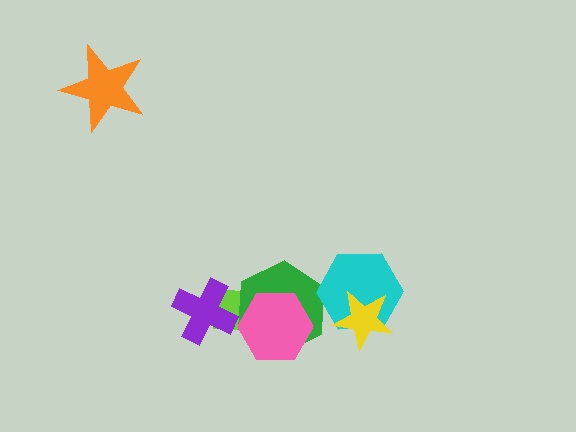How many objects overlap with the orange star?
0 objects overlap with the orange star.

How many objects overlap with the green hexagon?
3 objects overlap with the green hexagon.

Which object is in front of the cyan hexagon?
The yellow star is in front of the cyan hexagon.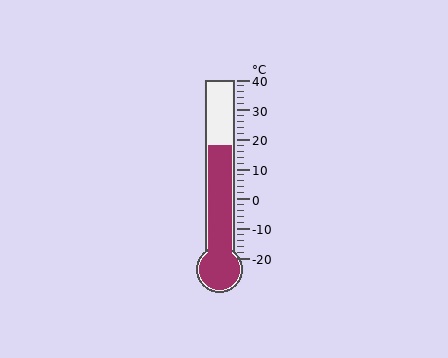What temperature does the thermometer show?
The thermometer shows approximately 18°C.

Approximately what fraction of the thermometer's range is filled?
The thermometer is filled to approximately 65% of its range.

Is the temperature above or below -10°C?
The temperature is above -10°C.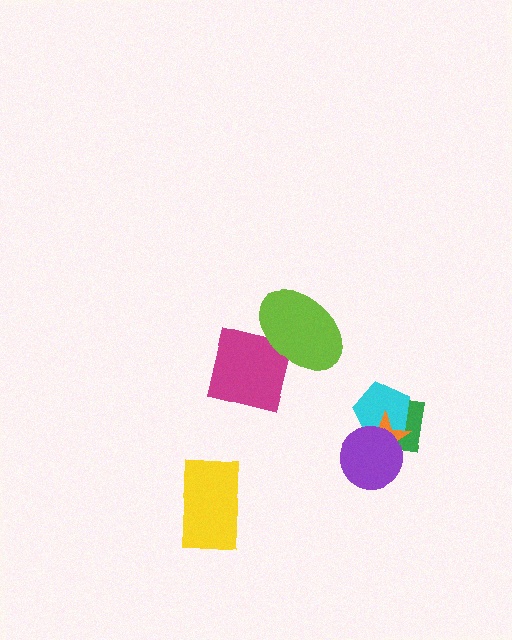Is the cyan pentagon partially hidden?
Yes, it is partially covered by another shape.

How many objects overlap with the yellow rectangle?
0 objects overlap with the yellow rectangle.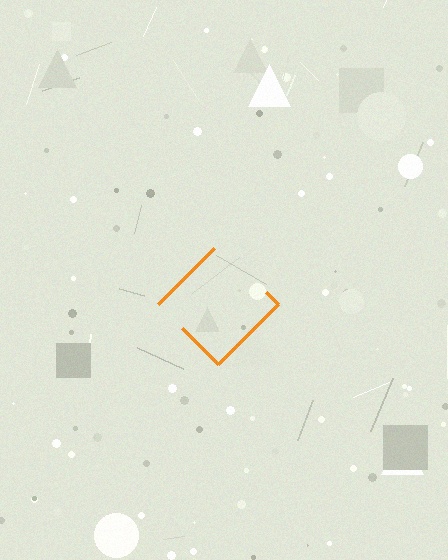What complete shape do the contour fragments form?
The contour fragments form a diamond.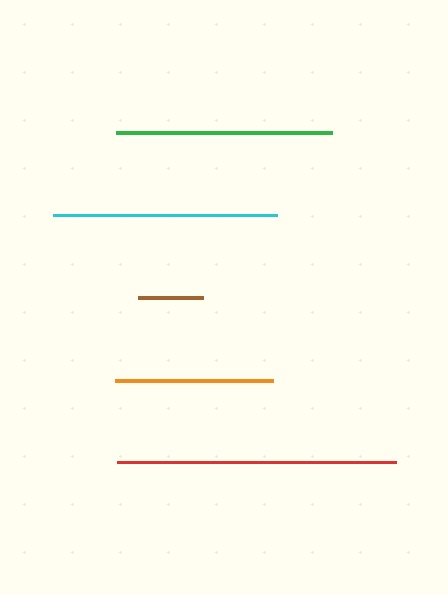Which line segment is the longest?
The red line is the longest at approximately 279 pixels.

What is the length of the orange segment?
The orange segment is approximately 158 pixels long.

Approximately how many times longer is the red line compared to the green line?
The red line is approximately 1.3 times the length of the green line.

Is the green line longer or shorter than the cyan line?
The cyan line is longer than the green line.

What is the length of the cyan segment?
The cyan segment is approximately 223 pixels long.